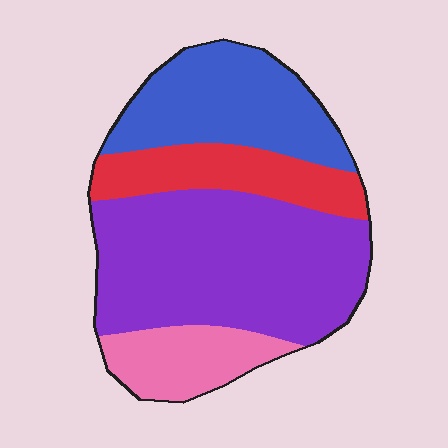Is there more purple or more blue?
Purple.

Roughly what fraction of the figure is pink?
Pink covers roughly 15% of the figure.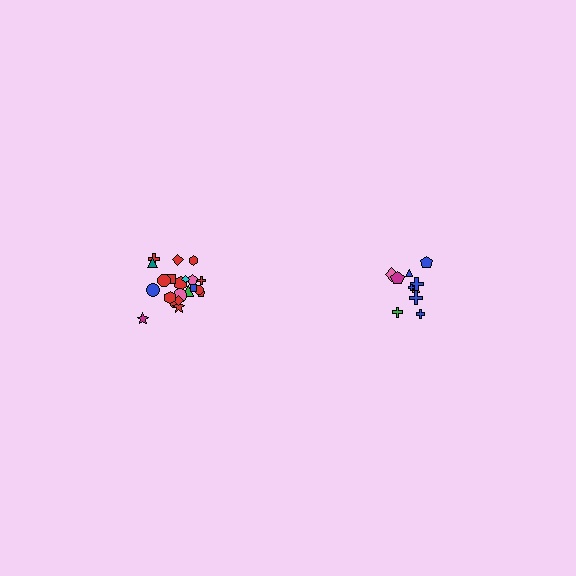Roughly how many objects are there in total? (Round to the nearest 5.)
Roughly 35 objects in total.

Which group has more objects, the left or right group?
The left group.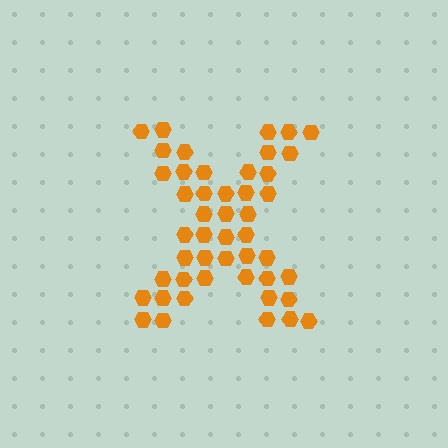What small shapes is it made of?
It is made of small hexagons.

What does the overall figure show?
The overall figure shows the letter X.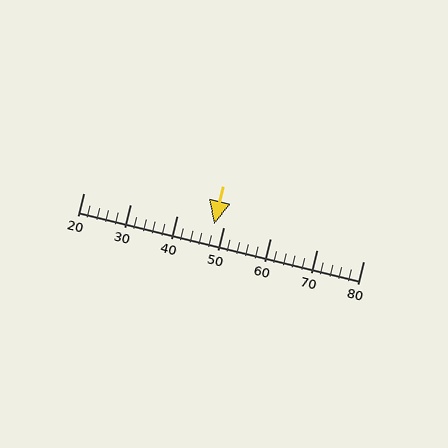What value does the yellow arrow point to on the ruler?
The yellow arrow points to approximately 48.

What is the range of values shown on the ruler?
The ruler shows values from 20 to 80.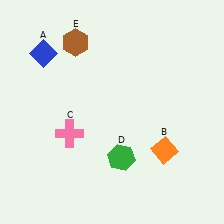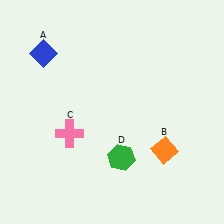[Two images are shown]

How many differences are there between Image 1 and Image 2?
There is 1 difference between the two images.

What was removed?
The brown hexagon (E) was removed in Image 2.